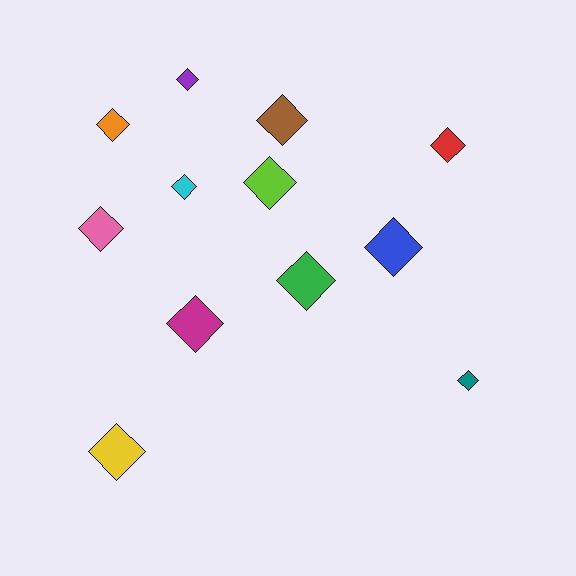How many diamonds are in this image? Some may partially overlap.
There are 12 diamonds.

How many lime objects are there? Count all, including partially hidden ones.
There is 1 lime object.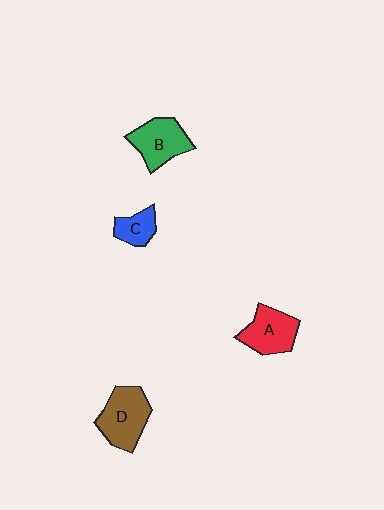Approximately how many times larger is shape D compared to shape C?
Approximately 2.0 times.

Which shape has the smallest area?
Shape C (blue).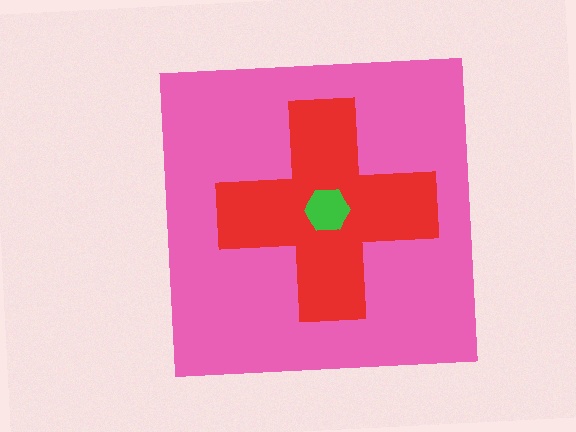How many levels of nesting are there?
3.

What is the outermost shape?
The pink square.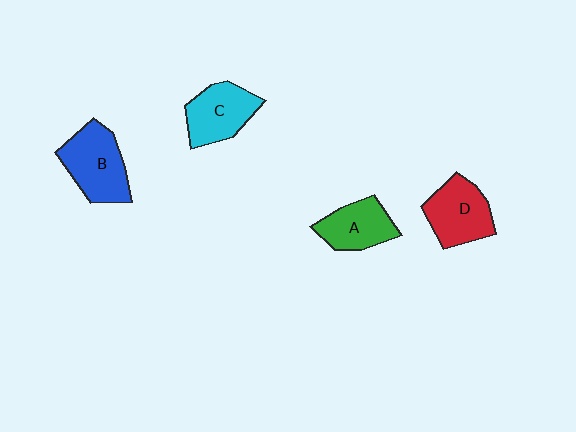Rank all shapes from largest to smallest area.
From largest to smallest: B (blue), D (red), C (cyan), A (green).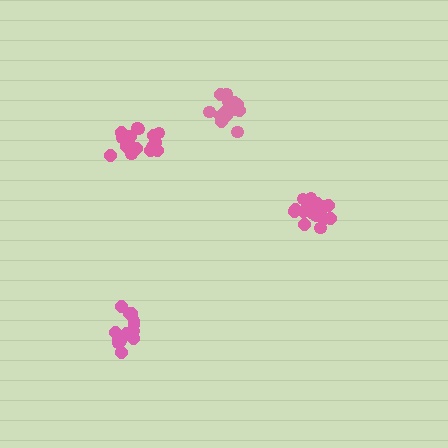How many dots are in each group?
Group 1: 14 dots, Group 2: 16 dots, Group 3: 16 dots, Group 4: 16 dots (62 total).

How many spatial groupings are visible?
There are 4 spatial groupings.